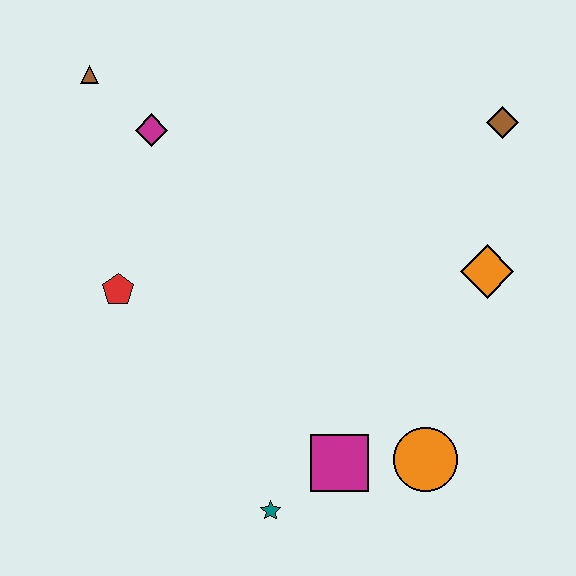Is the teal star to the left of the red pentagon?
No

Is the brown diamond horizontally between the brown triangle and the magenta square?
No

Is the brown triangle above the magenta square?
Yes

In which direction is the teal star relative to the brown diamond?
The teal star is below the brown diamond.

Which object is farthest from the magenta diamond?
The orange circle is farthest from the magenta diamond.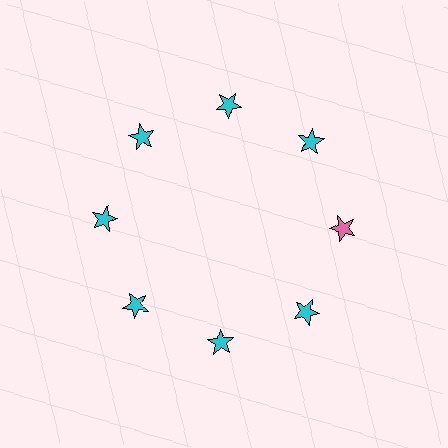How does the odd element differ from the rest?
It has a different color: pink instead of cyan.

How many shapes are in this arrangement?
There are 8 shapes arranged in a ring pattern.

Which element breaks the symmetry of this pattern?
The pink star at roughly the 3 o'clock position breaks the symmetry. All other shapes are cyan stars.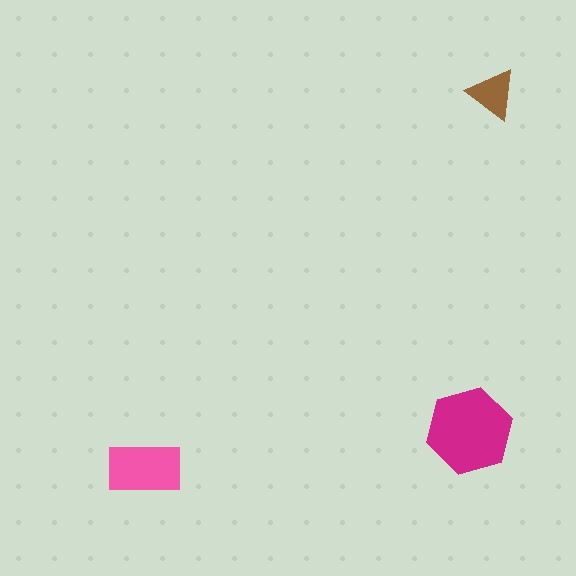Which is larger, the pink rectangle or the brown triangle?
The pink rectangle.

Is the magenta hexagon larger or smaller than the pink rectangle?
Larger.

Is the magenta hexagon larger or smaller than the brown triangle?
Larger.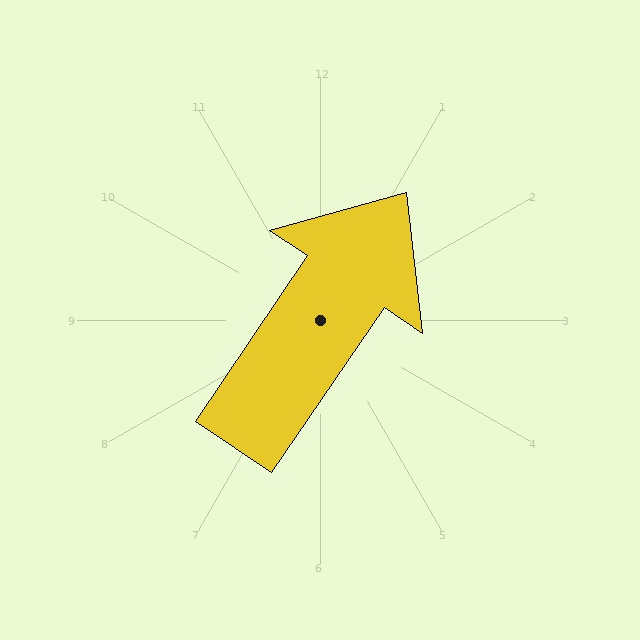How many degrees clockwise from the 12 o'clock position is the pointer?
Approximately 34 degrees.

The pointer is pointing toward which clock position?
Roughly 1 o'clock.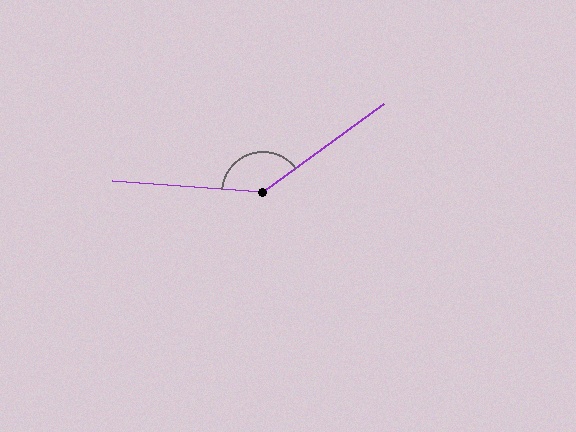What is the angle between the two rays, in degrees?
Approximately 140 degrees.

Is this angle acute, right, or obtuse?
It is obtuse.